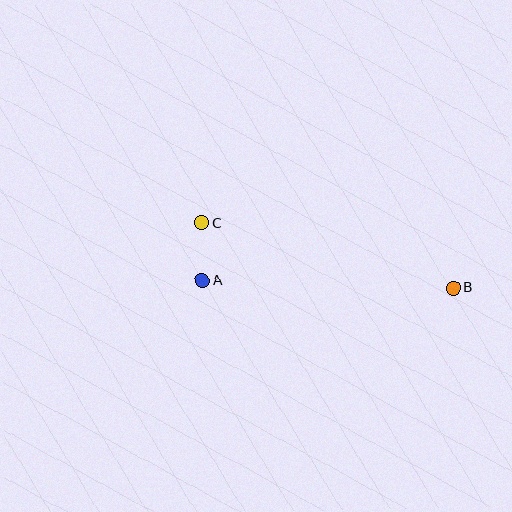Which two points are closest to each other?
Points A and C are closest to each other.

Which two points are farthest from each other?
Points B and C are farthest from each other.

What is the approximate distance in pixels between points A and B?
The distance between A and B is approximately 251 pixels.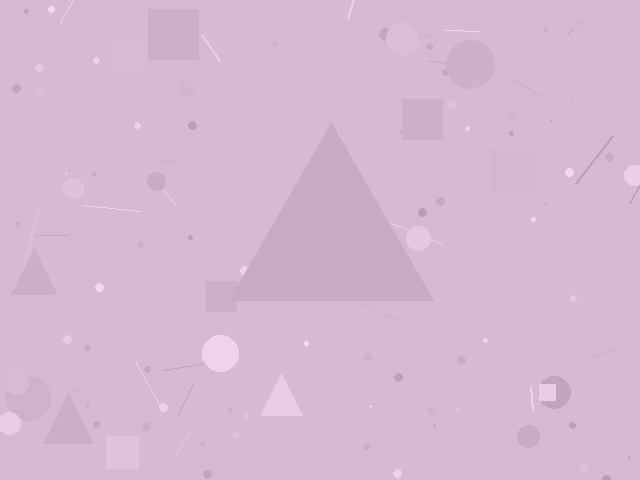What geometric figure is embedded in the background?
A triangle is embedded in the background.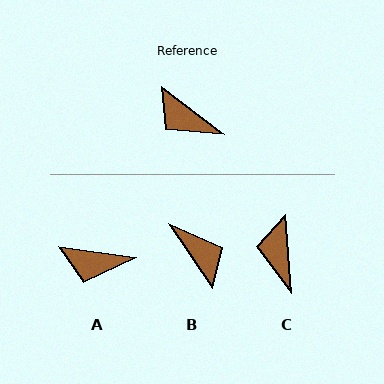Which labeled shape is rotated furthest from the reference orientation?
B, about 161 degrees away.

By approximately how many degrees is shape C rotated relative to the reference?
Approximately 48 degrees clockwise.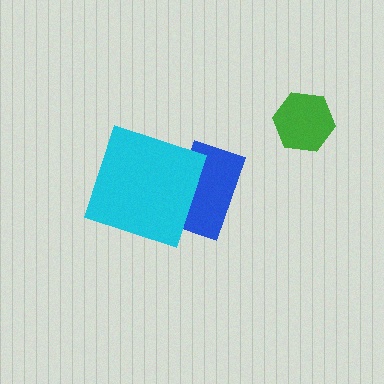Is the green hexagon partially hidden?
No, no other shape covers it.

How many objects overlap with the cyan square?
1 object overlaps with the cyan square.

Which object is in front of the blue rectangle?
The cyan square is in front of the blue rectangle.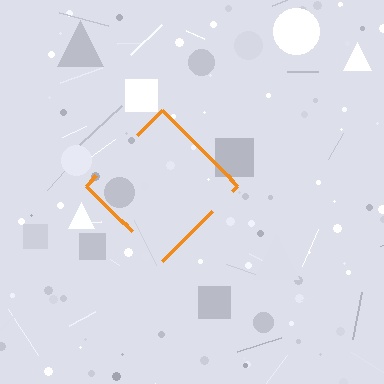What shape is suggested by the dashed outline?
The dashed outline suggests a diamond.